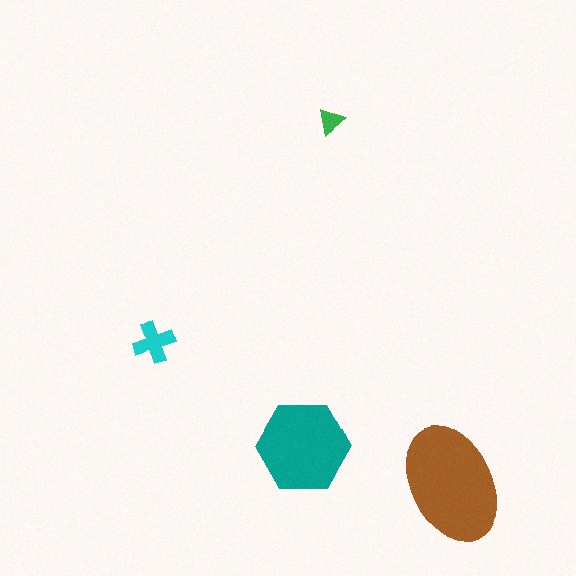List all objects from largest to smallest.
The brown ellipse, the teal hexagon, the cyan cross, the green triangle.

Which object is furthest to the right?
The brown ellipse is rightmost.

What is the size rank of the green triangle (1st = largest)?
4th.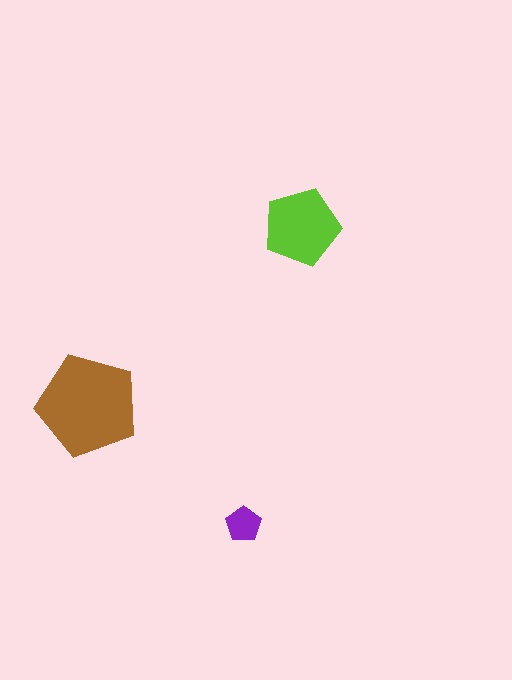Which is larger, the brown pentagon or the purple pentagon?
The brown one.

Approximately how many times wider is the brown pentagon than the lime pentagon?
About 1.5 times wider.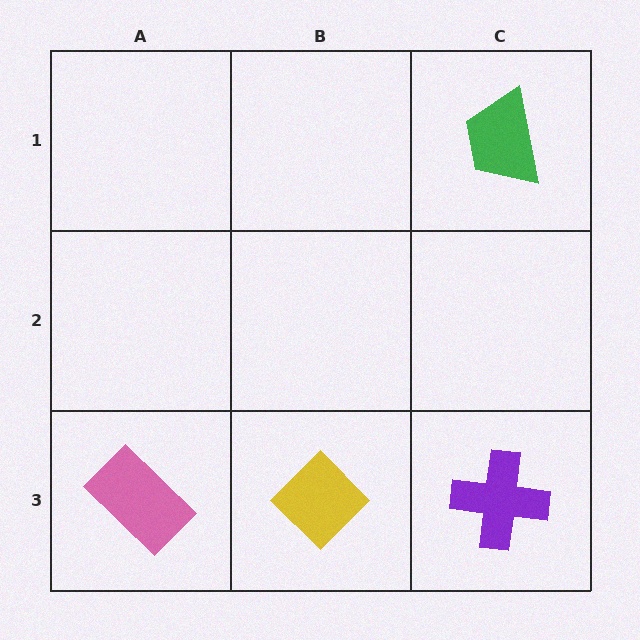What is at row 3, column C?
A purple cross.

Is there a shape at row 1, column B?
No, that cell is empty.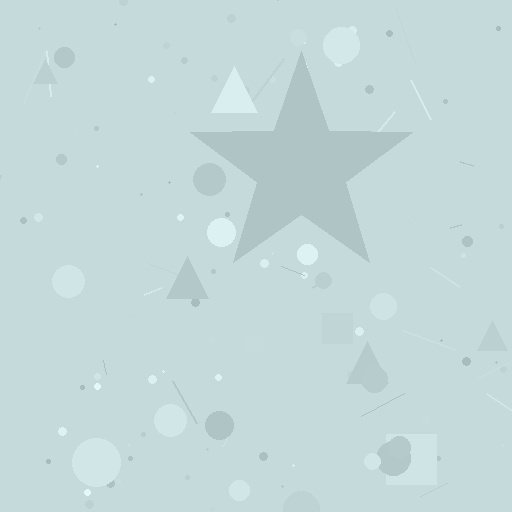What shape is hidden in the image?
A star is hidden in the image.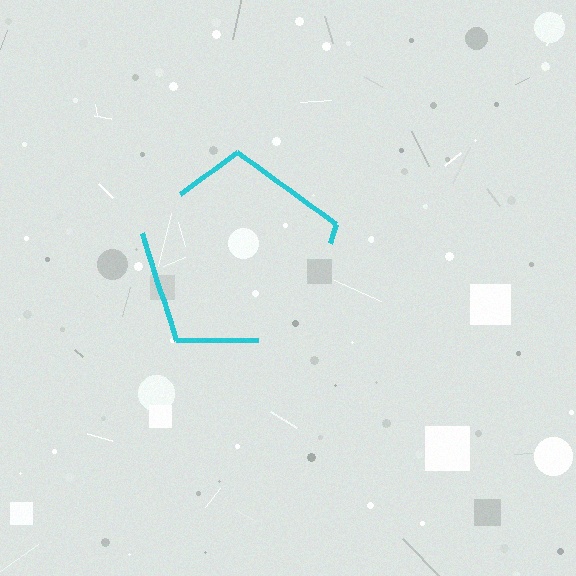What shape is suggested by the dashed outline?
The dashed outline suggests a pentagon.